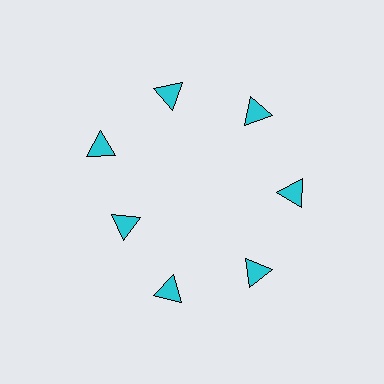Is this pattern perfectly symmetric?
No. The 7 cyan triangles are arranged in a ring, but one element near the 8 o'clock position is pulled inward toward the center, breaking the 7-fold rotational symmetry.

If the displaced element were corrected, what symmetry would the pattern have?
It would have 7-fold rotational symmetry — the pattern would map onto itself every 51 degrees.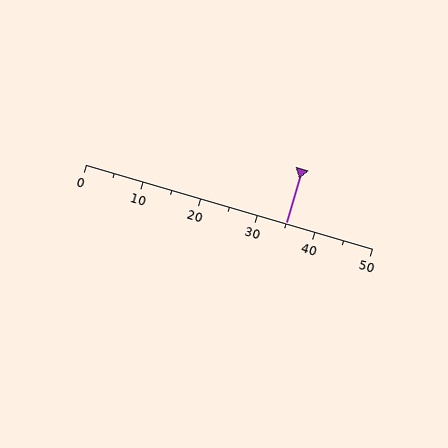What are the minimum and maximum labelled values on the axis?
The axis runs from 0 to 50.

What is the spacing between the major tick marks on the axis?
The major ticks are spaced 10 apart.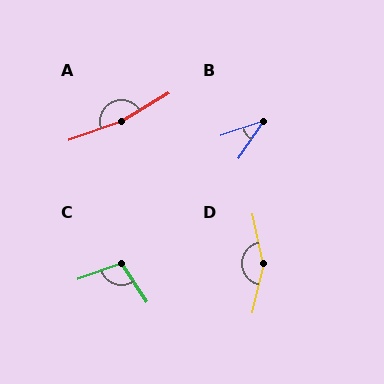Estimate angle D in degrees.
Approximately 155 degrees.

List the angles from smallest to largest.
B (36°), C (104°), D (155°), A (168°).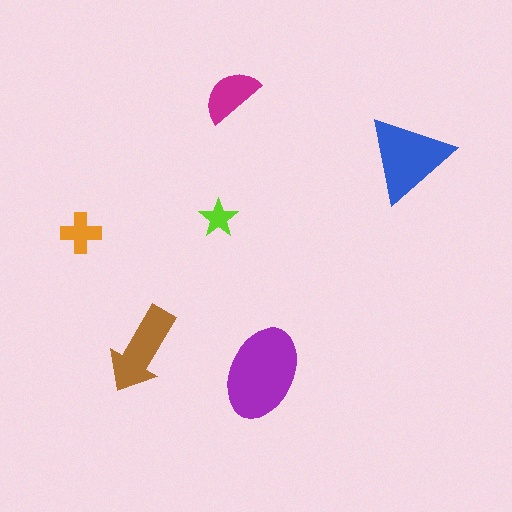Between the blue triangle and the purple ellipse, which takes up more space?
The purple ellipse.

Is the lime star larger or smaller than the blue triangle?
Smaller.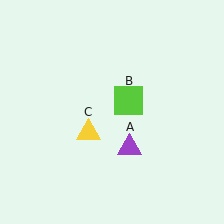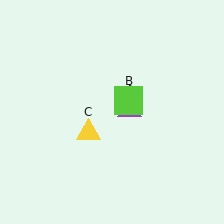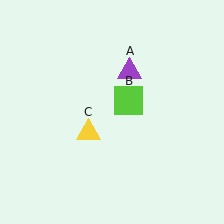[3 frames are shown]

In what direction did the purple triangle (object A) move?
The purple triangle (object A) moved up.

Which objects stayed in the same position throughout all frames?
Lime square (object B) and yellow triangle (object C) remained stationary.